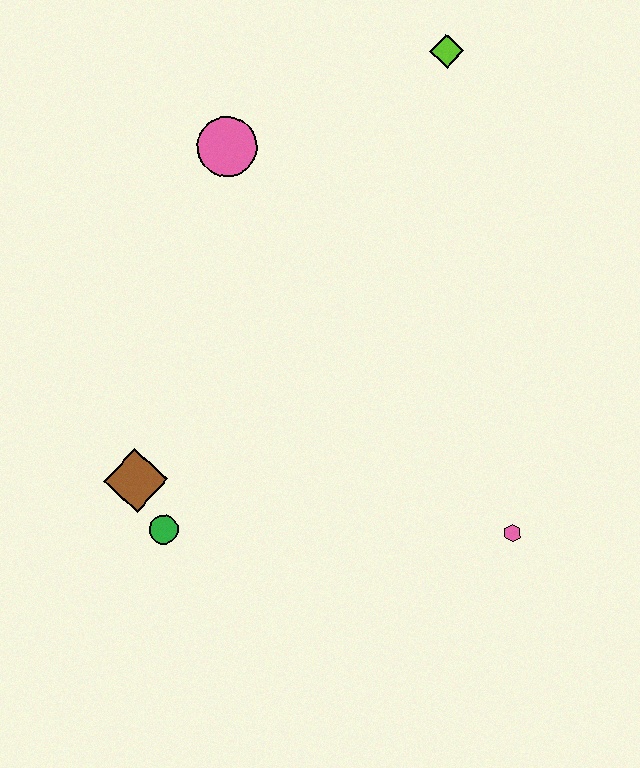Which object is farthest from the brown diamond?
The lime diamond is farthest from the brown diamond.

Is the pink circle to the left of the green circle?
No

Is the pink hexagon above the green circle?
No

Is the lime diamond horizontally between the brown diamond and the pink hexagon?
Yes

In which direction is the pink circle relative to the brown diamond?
The pink circle is above the brown diamond.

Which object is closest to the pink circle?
The lime diamond is closest to the pink circle.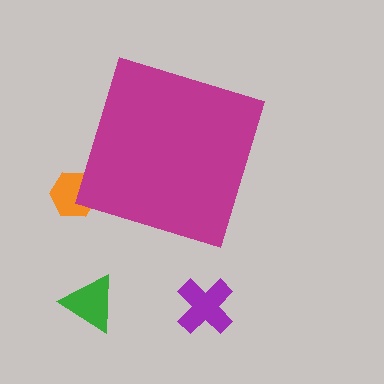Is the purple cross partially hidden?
No, the purple cross is fully visible.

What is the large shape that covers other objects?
A magenta diamond.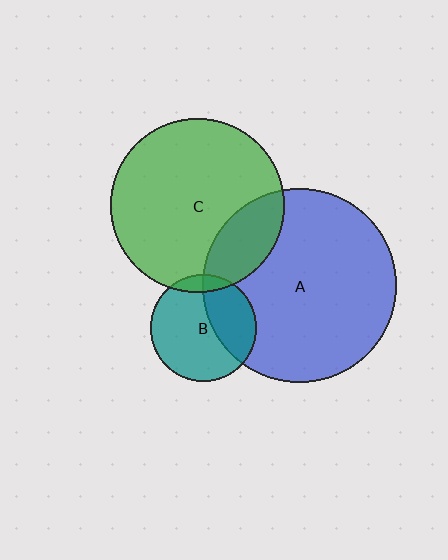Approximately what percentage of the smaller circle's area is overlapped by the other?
Approximately 35%.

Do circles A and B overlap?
Yes.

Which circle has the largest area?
Circle A (blue).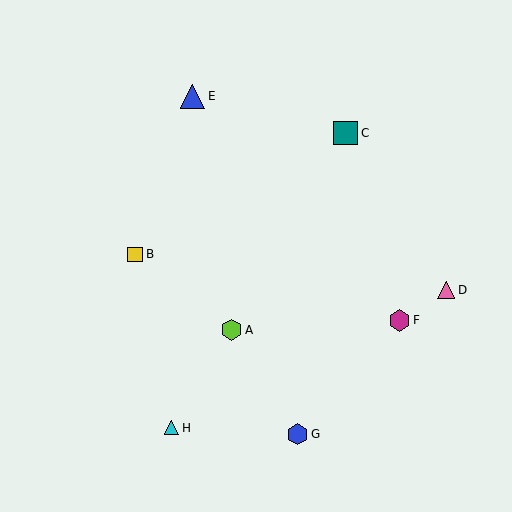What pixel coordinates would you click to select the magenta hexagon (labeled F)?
Click at (400, 320) to select the magenta hexagon F.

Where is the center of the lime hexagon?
The center of the lime hexagon is at (231, 330).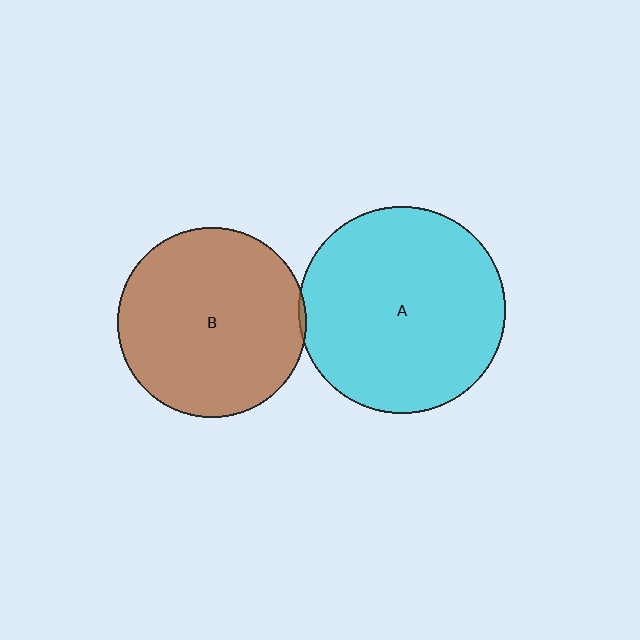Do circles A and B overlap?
Yes.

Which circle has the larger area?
Circle A (cyan).